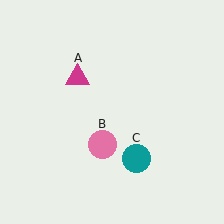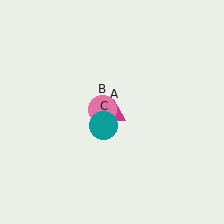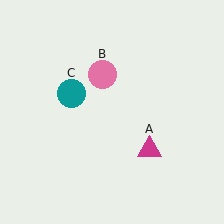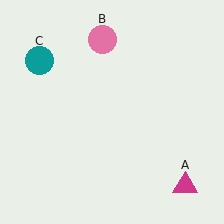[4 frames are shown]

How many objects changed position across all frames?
3 objects changed position: magenta triangle (object A), pink circle (object B), teal circle (object C).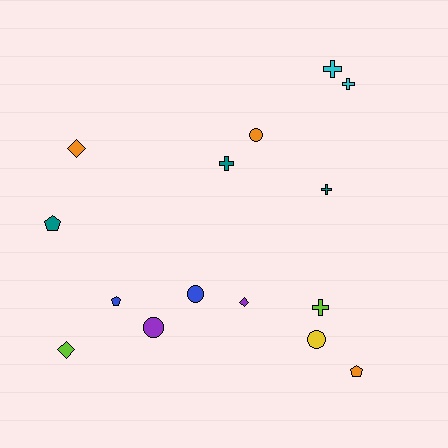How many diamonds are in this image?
There are 3 diamonds.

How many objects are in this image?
There are 15 objects.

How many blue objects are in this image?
There are 2 blue objects.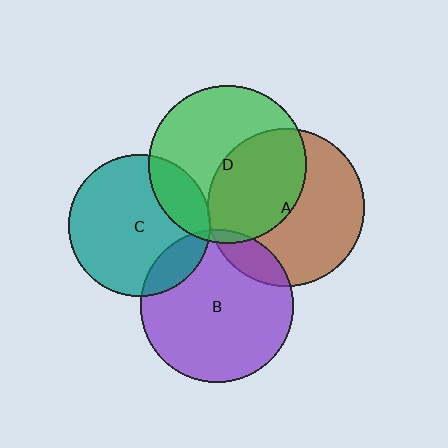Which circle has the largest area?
Circle D (green).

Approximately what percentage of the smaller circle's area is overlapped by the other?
Approximately 5%.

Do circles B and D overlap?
Yes.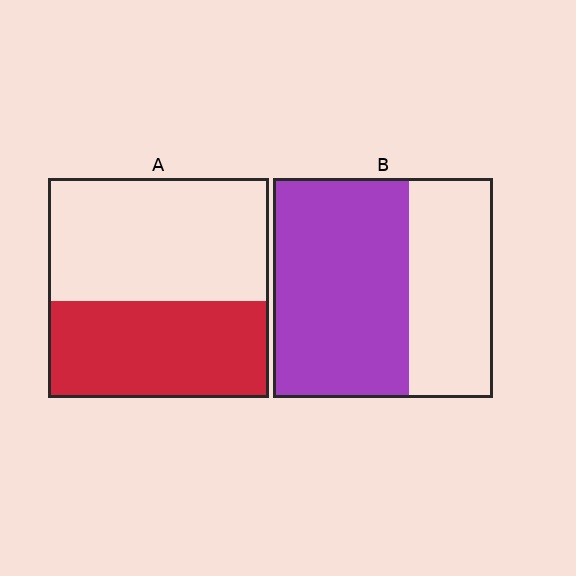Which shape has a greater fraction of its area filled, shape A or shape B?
Shape B.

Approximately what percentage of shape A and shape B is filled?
A is approximately 45% and B is approximately 60%.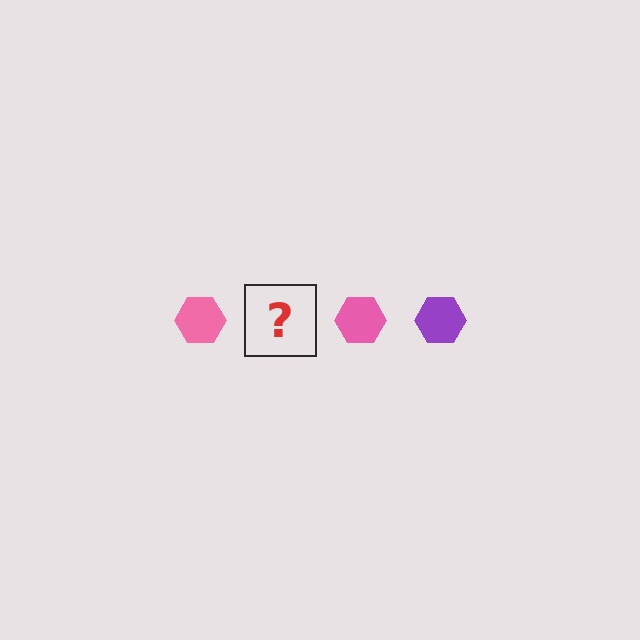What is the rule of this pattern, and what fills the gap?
The rule is that the pattern cycles through pink, purple hexagons. The gap should be filled with a purple hexagon.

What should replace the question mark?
The question mark should be replaced with a purple hexagon.